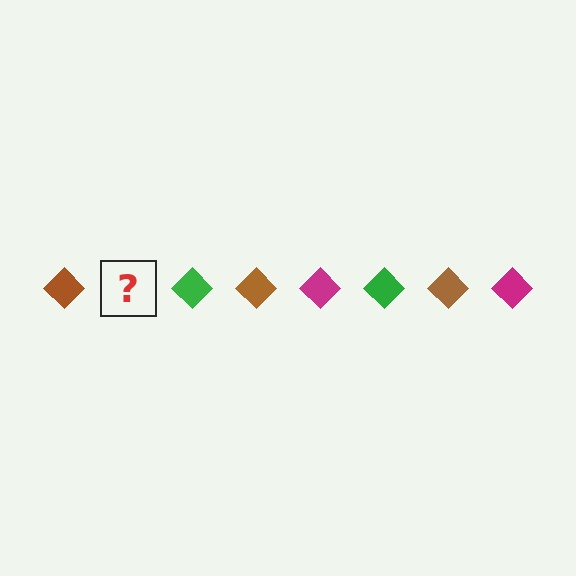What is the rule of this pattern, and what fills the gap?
The rule is that the pattern cycles through brown, magenta, green diamonds. The gap should be filled with a magenta diamond.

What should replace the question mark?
The question mark should be replaced with a magenta diamond.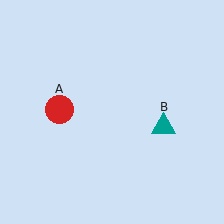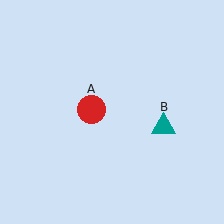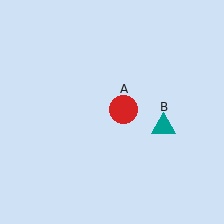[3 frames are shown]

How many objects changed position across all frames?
1 object changed position: red circle (object A).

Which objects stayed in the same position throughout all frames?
Teal triangle (object B) remained stationary.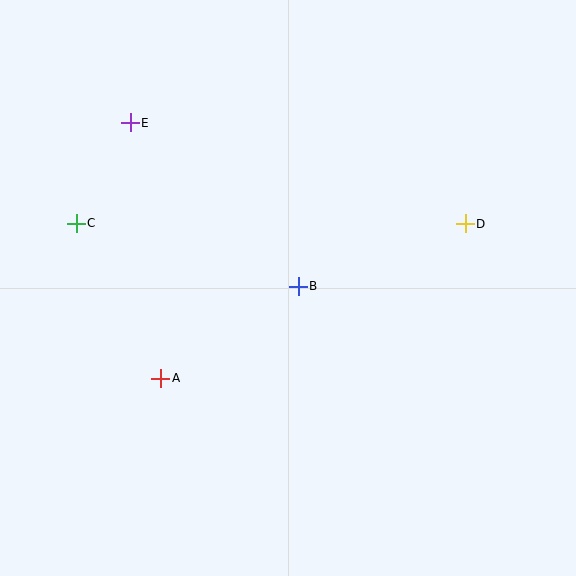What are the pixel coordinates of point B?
Point B is at (298, 286).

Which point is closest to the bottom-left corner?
Point A is closest to the bottom-left corner.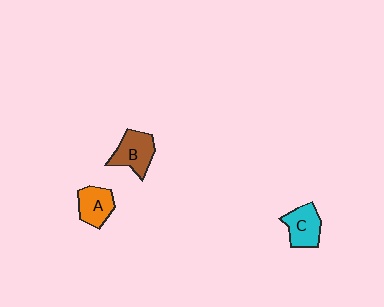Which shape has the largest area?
Shape B (brown).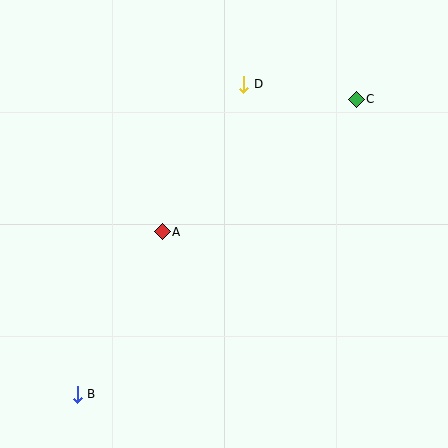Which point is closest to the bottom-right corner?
Point A is closest to the bottom-right corner.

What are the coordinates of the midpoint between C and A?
The midpoint between C and A is at (259, 165).